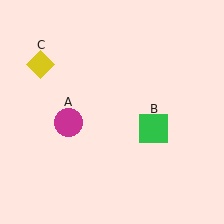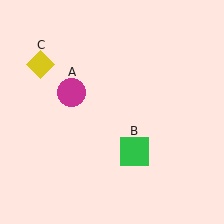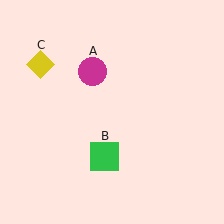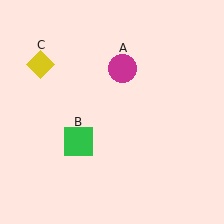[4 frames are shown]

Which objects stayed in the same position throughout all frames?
Yellow diamond (object C) remained stationary.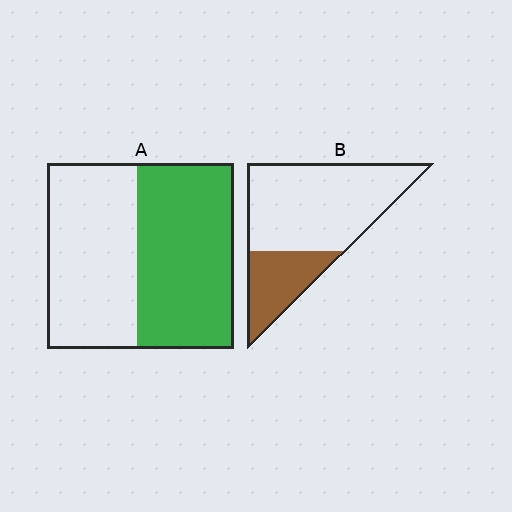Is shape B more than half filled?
No.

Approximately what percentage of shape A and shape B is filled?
A is approximately 50% and B is approximately 30%.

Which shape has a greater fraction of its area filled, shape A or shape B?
Shape A.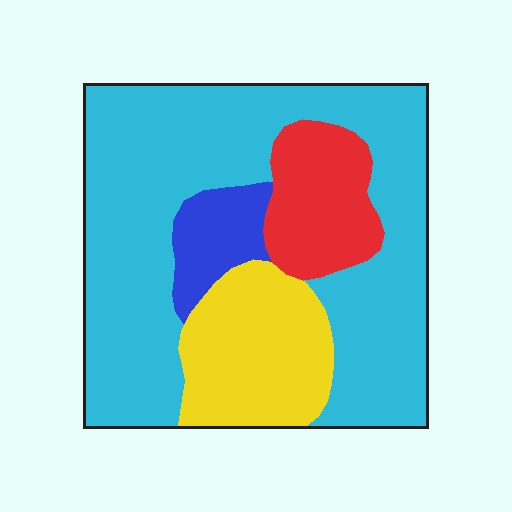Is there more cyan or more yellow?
Cyan.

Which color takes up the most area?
Cyan, at roughly 60%.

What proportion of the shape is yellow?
Yellow takes up about one sixth (1/6) of the shape.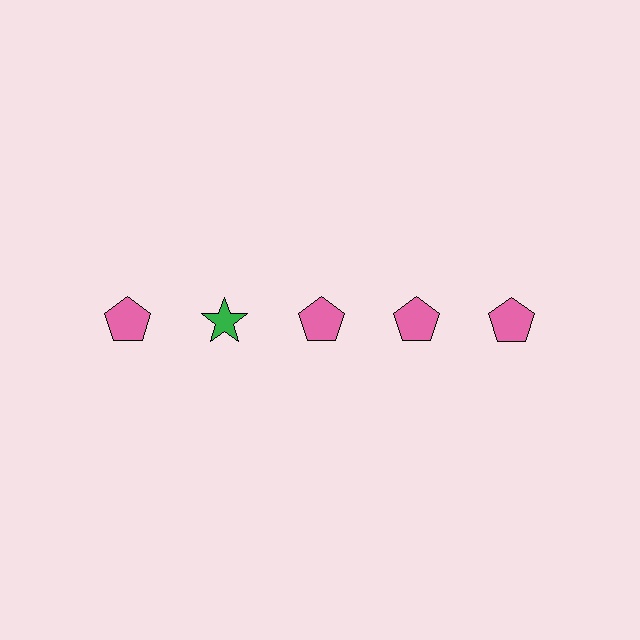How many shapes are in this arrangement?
There are 5 shapes arranged in a grid pattern.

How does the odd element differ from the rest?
It differs in both color (green instead of pink) and shape (star instead of pentagon).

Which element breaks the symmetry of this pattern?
The green star in the top row, second from left column breaks the symmetry. All other shapes are pink pentagons.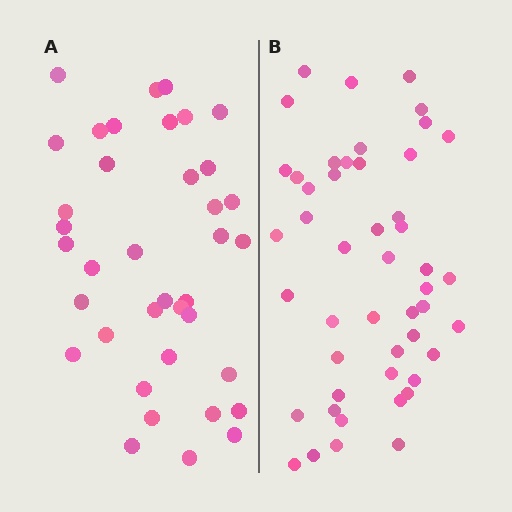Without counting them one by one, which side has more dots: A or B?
Region B (the right region) has more dots.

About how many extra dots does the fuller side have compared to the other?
Region B has roughly 10 or so more dots than region A.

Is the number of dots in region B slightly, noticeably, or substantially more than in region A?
Region B has noticeably more, but not dramatically so. The ratio is roughly 1.3 to 1.